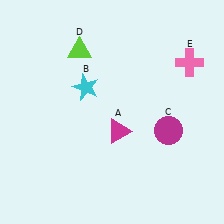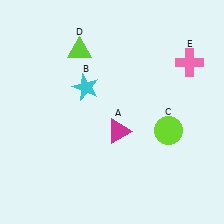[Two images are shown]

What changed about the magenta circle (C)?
In Image 1, C is magenta. In Image 2, it changed to lime.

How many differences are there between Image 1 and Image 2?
There is 1 difference between the two images.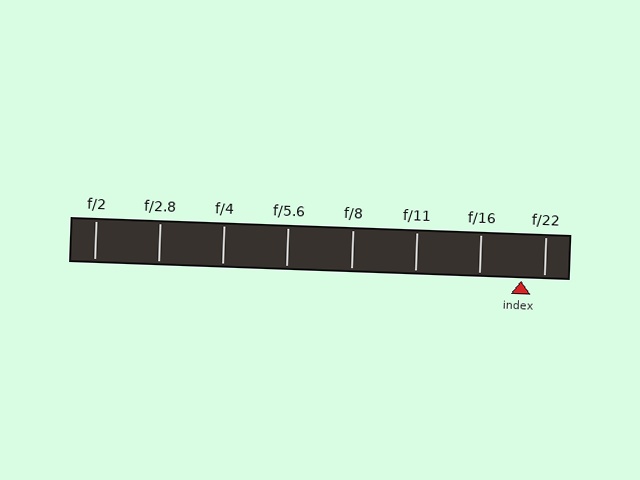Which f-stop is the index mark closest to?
The index mark is closest to f/22.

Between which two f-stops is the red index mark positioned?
The index mark is between f/16 and f/22.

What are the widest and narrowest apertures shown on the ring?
The widest aperture shown is f/2 and the narrowest is f/22.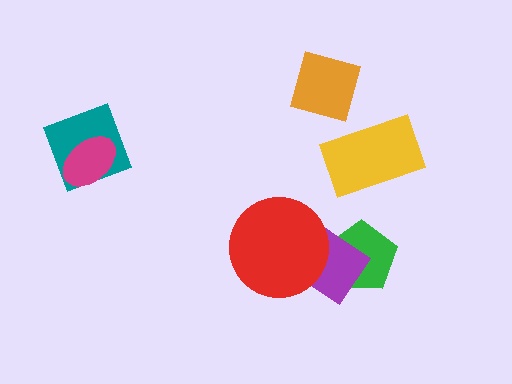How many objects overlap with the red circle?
1 object overlaps with the red circle.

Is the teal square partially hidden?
Yes, it is partially covered by another shape.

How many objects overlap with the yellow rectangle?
0 objects overlap with the yellow rectangle.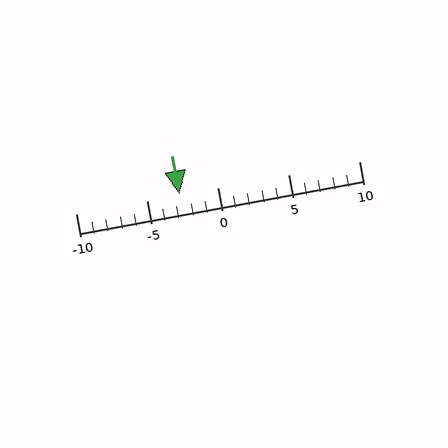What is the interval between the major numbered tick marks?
The major tick marks are spaced 5 units apart.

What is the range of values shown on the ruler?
The ruler shows values from -10 to 10.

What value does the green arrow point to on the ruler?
The green arrow points to approximately -3.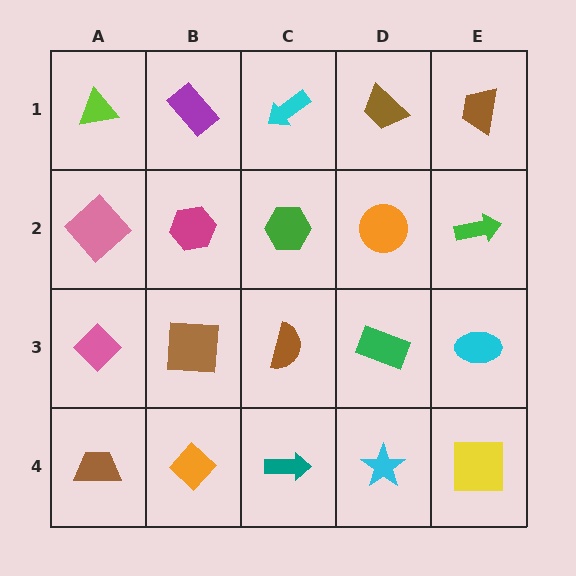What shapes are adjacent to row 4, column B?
A brown square (row 3, column B), a brown trapezoid (row 4, column A), a teal arrow (row 4, column C).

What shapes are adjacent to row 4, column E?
A cyan ellipse (row 3, column E), a cyan star (row 4, column D).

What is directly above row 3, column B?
A magenta hexagon.